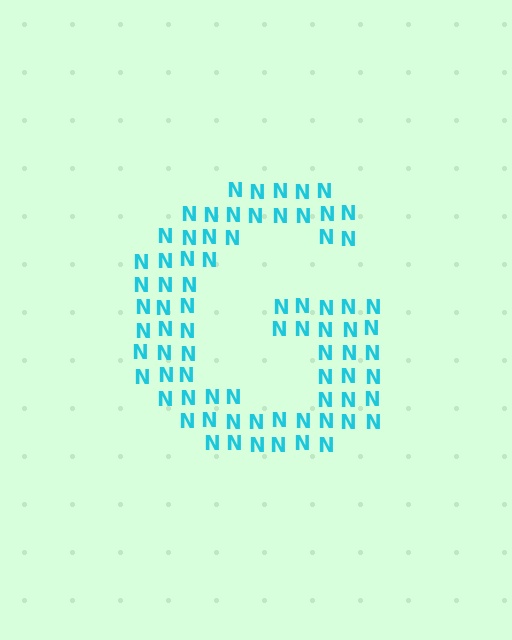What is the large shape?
The large shape is the letter G.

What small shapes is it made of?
It is made of small letter N's.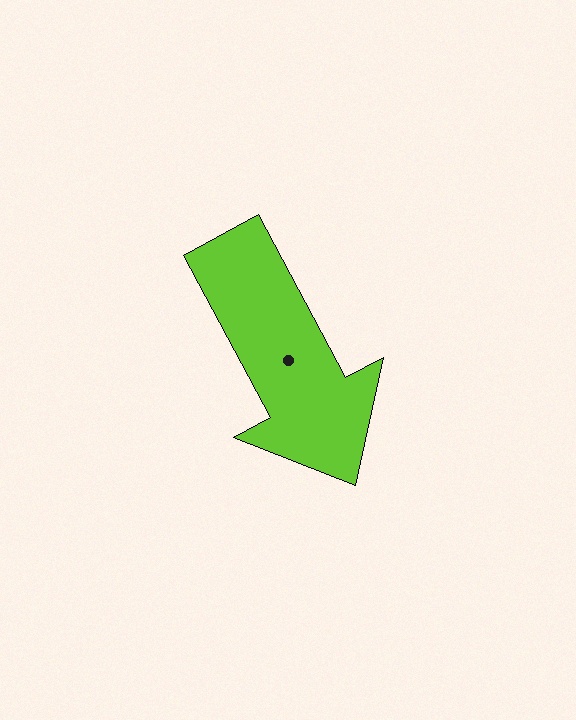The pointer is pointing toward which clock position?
Roughly 5 o'clock.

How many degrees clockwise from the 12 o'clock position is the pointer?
Approximately 152 degrees.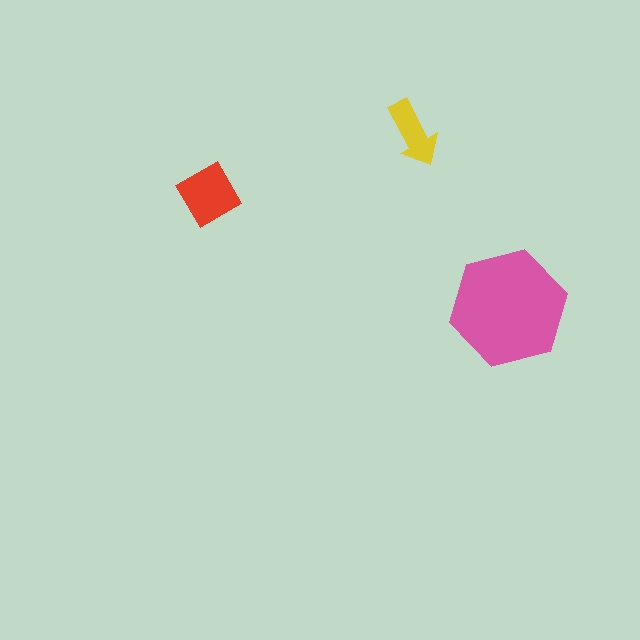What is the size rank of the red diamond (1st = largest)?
2nd.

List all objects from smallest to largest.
The yellow arrow, the red diamond, the pink hexagon.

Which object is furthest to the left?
The red diamond is leftmost.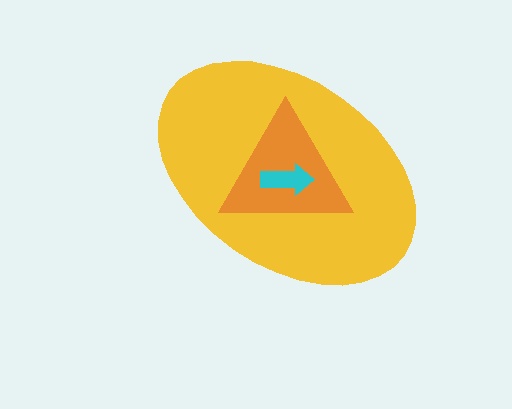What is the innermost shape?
The cyan arrow.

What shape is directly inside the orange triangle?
The cyan arrow.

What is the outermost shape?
The yellow ellipse.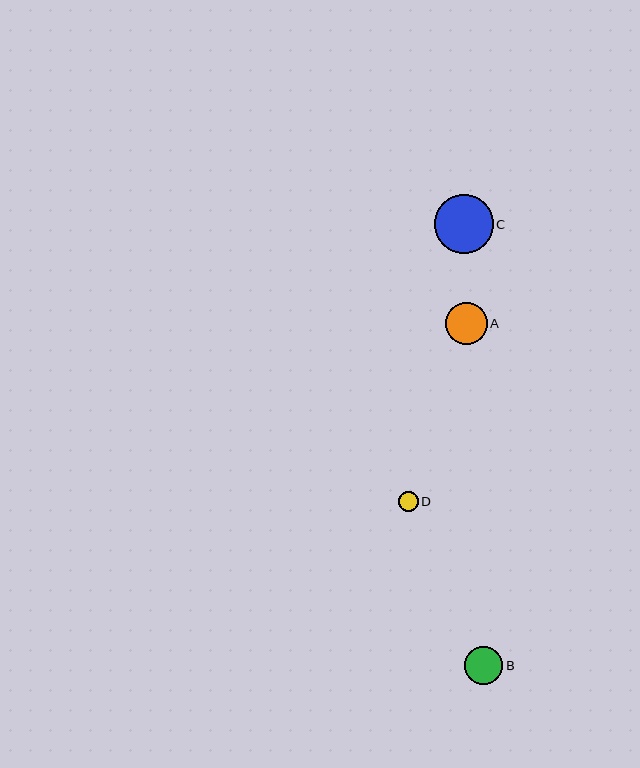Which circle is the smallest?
Circle D is the smallest with a size of approximately 20 pixels.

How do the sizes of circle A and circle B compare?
Circle A and circle B are approximately the same size.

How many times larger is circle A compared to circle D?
Circle A is approximately 2.1 times the size of circle D.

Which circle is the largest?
Circle C is the largest with a size of approximately 59 pixels.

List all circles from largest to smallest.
From largest to smallest: C, A, B, D.